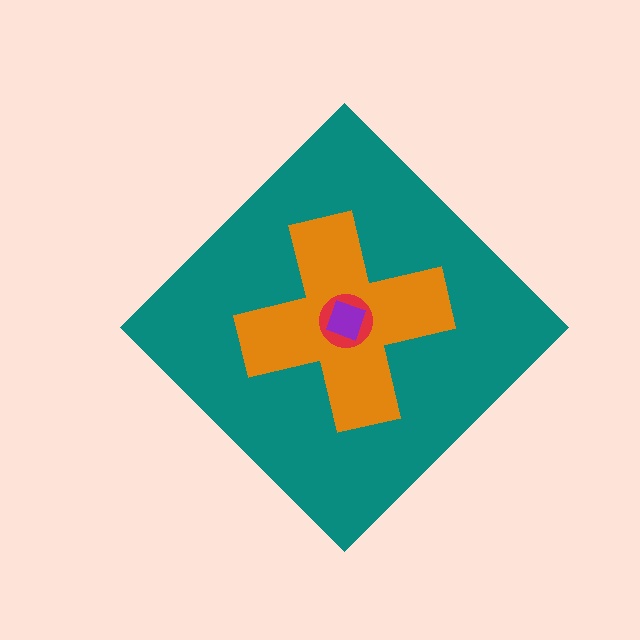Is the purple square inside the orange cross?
Yes.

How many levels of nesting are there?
4.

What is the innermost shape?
The purple square.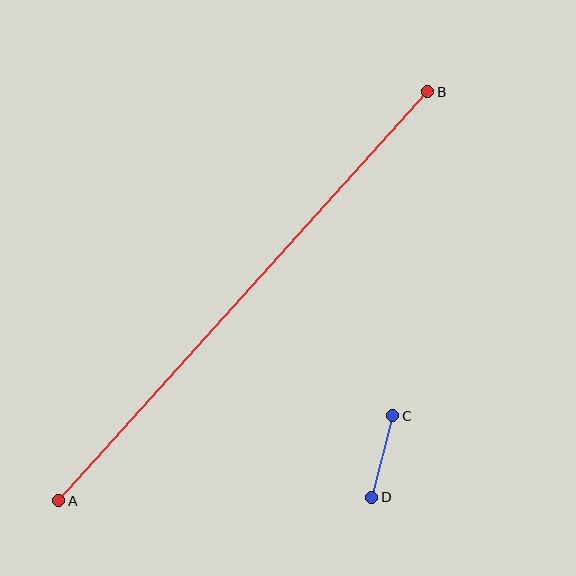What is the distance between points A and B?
The distance is approximately 551 pixels.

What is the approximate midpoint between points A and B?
The midpoint is at approximately (243, 296) pixels.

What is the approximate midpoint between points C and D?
The midpoint is at approximately (382, 456) pixels.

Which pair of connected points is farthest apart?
Points A and B are farthest apart.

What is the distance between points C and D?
The distance is approximately 84 pixels.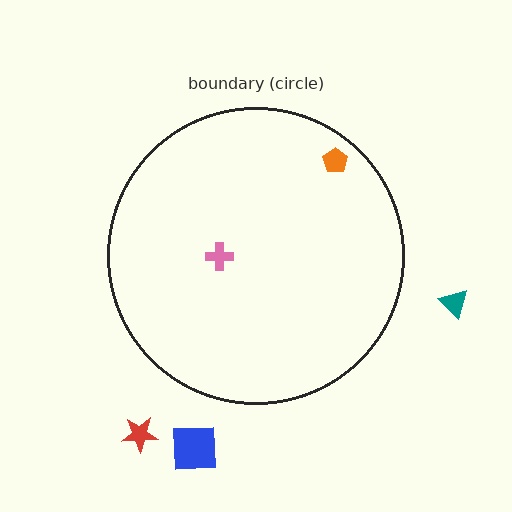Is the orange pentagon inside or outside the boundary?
Inside.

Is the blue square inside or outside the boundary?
Outside.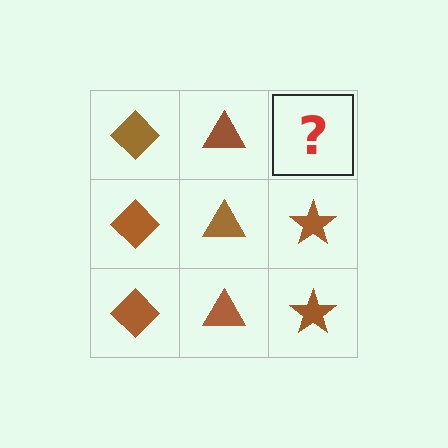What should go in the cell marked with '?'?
The missing cell should contain a brown star.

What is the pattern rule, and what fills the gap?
The rule is that each column has a consistent shape. The gap should be filled with a brown star.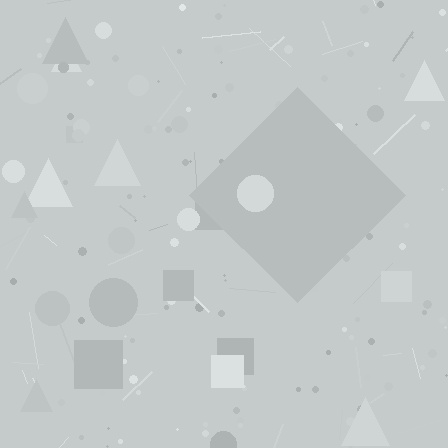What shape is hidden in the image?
A diamond is hidden in the image.